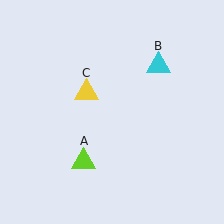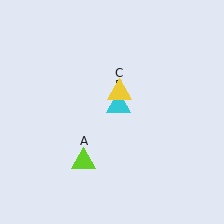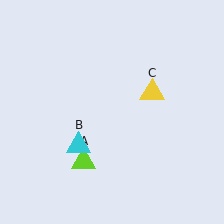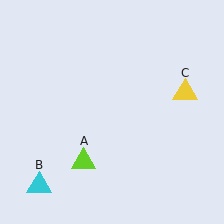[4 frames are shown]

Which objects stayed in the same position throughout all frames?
Lime triangle (object A) remained stationary.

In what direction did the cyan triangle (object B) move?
The cyan triangle (object B) moved down and to the left.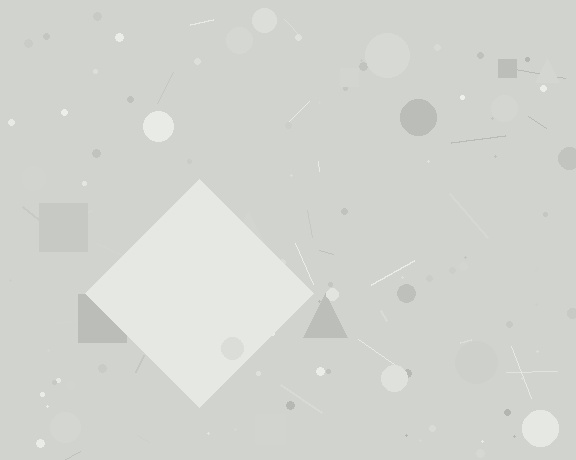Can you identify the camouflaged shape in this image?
The camouflaged shape is a diamond.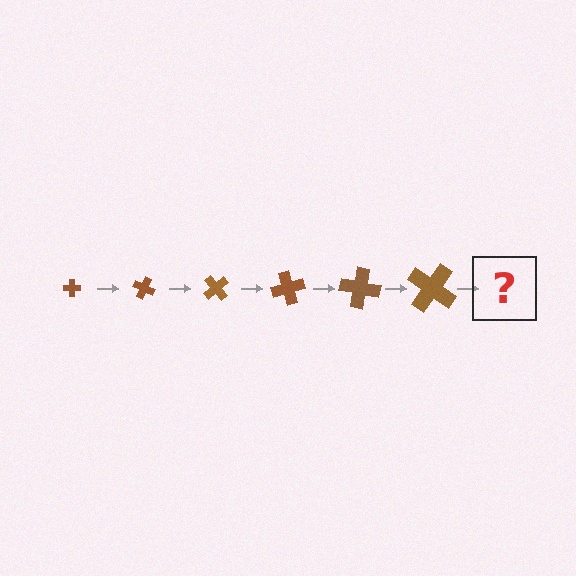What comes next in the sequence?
The next element should be a cross, larger than the previous one and rotated 150 degrees from the start.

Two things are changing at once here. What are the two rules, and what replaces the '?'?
The two rules are that the cross grows larger each step and it rotates 25 degrees each step. The '?' should be a cross, larger than the previous one and rotated 150 degrees from the start.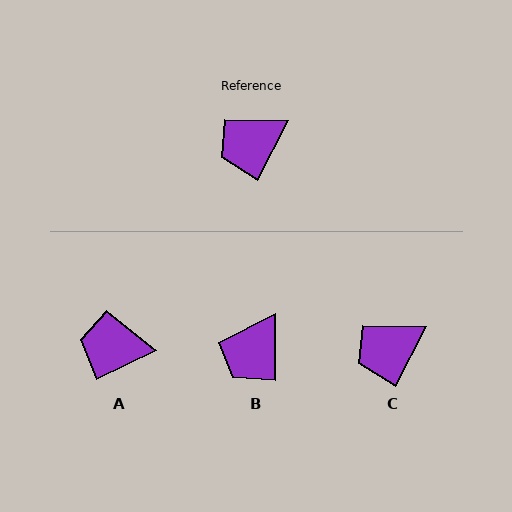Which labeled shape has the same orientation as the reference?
C.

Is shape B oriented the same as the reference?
No, it is off by about 27 degrees.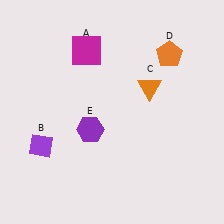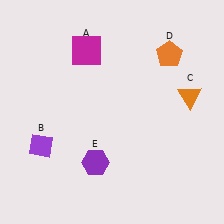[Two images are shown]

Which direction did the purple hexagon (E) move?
The purple hexagon (E) moved down.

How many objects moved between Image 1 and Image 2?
2 objects moved between the two images.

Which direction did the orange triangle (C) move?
The orange triangle (C) moved right.